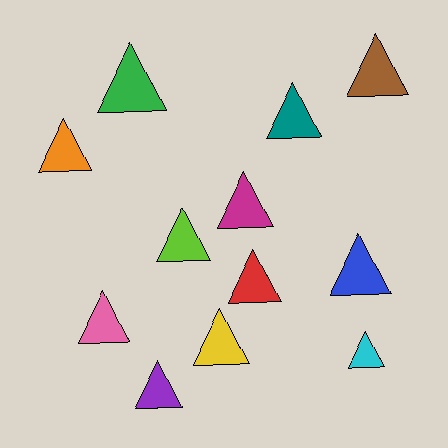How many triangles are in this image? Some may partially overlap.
There are 12 triangles.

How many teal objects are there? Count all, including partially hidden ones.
There is 1 teal object.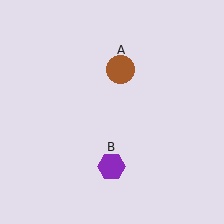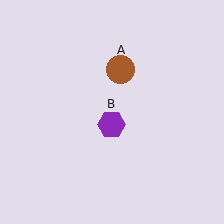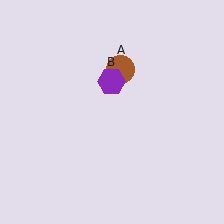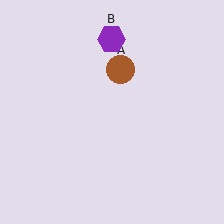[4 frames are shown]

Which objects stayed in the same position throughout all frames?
Brown circle (object A) remained stationary.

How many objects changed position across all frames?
1 object changed position: purple hexagon (object B).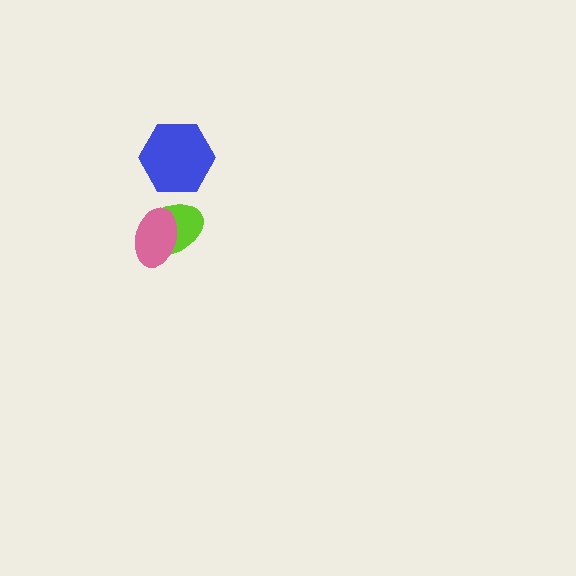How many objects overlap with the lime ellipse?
1 object overlaps with the lime ellipse.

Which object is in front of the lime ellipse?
The pink ellipse is in front of the lime ellipse.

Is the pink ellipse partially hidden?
No, no other shape covers it.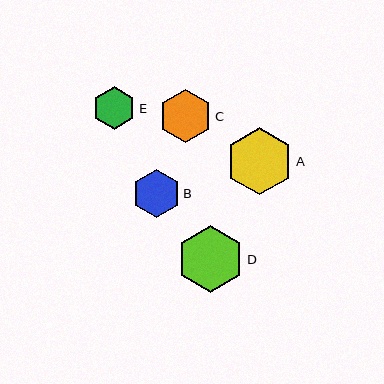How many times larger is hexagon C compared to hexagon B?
Hexagon C is approximately 1.1 times the size of hexagon B.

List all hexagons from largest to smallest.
From largest to smallest: D, A, C, B, E.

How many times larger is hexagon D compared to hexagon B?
Hexagon D is approximately 1.4 times the size of hexagon B.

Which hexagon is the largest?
Hexagon D is the largest with a size of approximately 67 pixels.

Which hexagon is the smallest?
Hexagon E is the smallest with a size of approximately 43 pixels.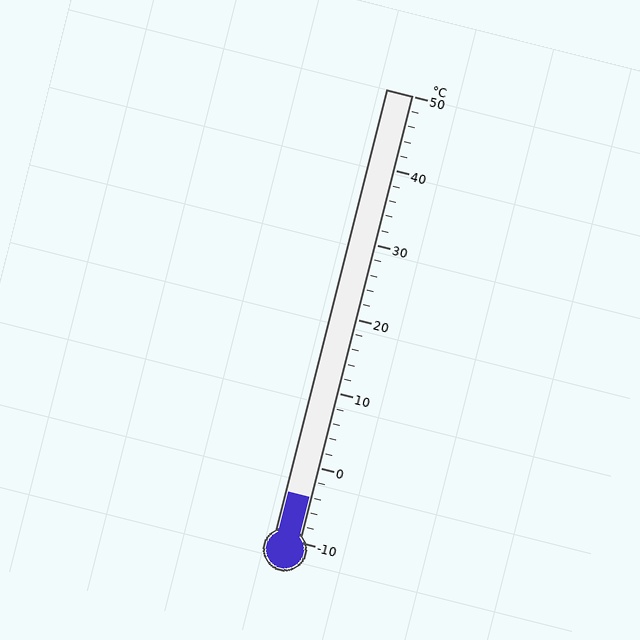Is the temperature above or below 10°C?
The temperature is below 10°C.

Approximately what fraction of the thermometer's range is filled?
The thermometer is filled to approximately 10% of its range.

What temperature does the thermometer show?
The thermometer shows approximately -4°C.